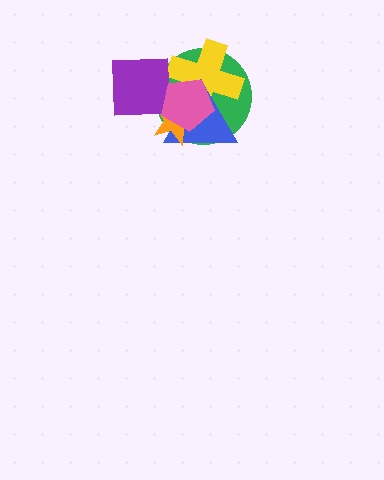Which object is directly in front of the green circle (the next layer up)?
The yellow cross is directly in front of the green circle.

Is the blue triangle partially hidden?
Yes, it is partially covered by another shape.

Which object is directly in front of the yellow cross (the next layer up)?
The blue triangle is directly in front of the yellow cross.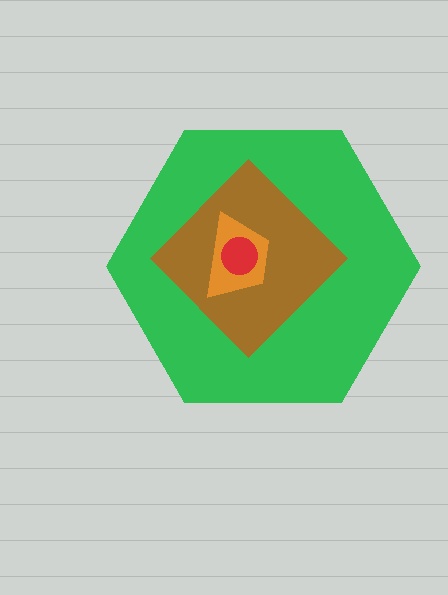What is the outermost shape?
The green hexagon.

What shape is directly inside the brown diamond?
The orange trapezoid.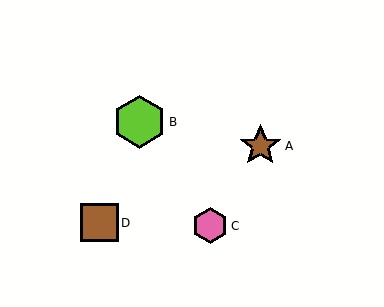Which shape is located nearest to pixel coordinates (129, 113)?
The lime hexagon (labeled B) at (140, 122) is nearest to that location.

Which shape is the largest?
The lime hexagon (labeled B) is the largest.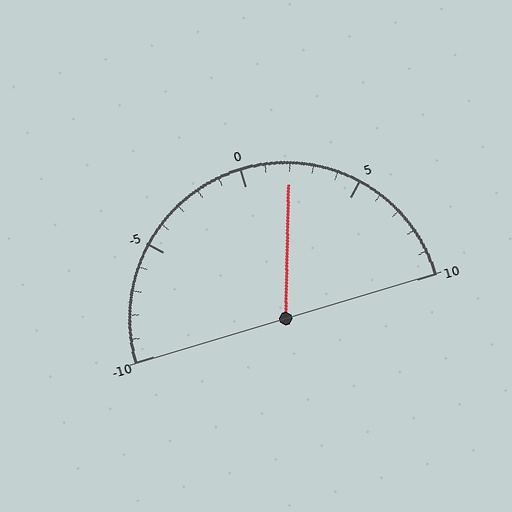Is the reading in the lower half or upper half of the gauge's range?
The reading is in the upper half of the range (-10 to 10).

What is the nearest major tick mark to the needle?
The nearest major tick mark is 0.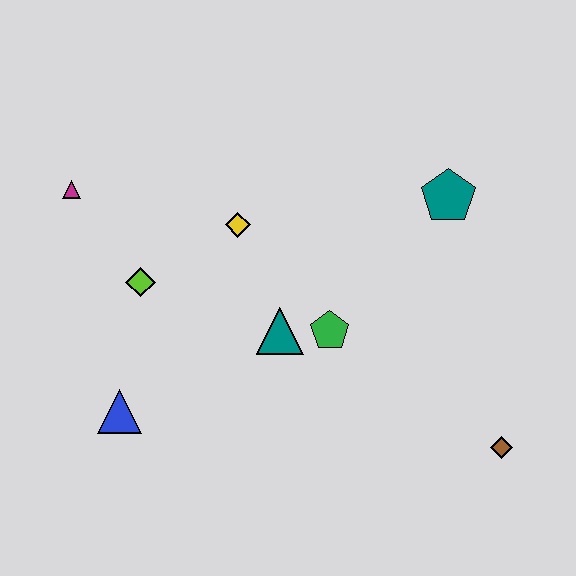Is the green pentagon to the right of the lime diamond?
Yes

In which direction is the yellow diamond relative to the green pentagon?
The yellow diamond is above the green pentagon.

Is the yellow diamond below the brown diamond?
No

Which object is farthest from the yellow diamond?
The brown diamond is farthest from the yellow diamond.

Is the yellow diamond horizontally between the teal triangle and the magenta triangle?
Yes